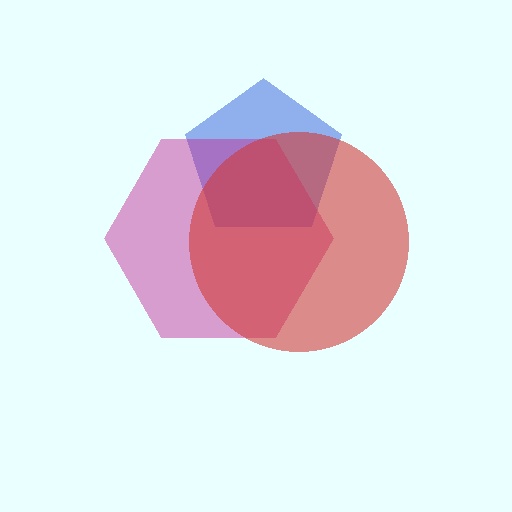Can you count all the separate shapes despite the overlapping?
Yes, there are 3 separate shapes.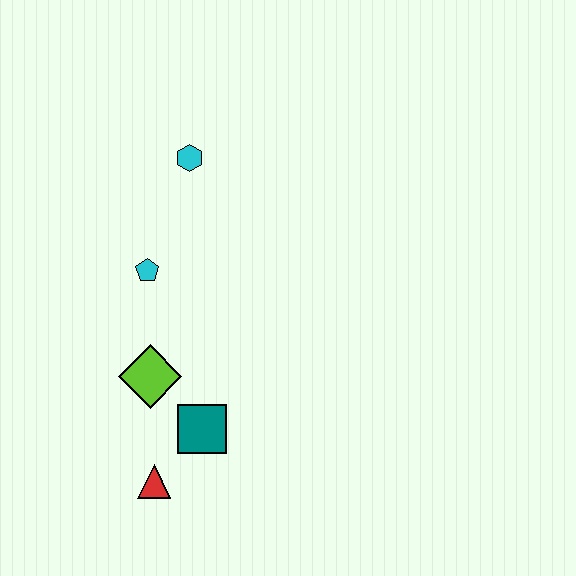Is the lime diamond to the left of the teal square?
Yes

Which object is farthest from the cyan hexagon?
The red triangle is farthest from the cyan hexagon.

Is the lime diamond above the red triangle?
Yes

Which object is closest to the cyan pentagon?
The lime diamond is closest to the cyan pentagon.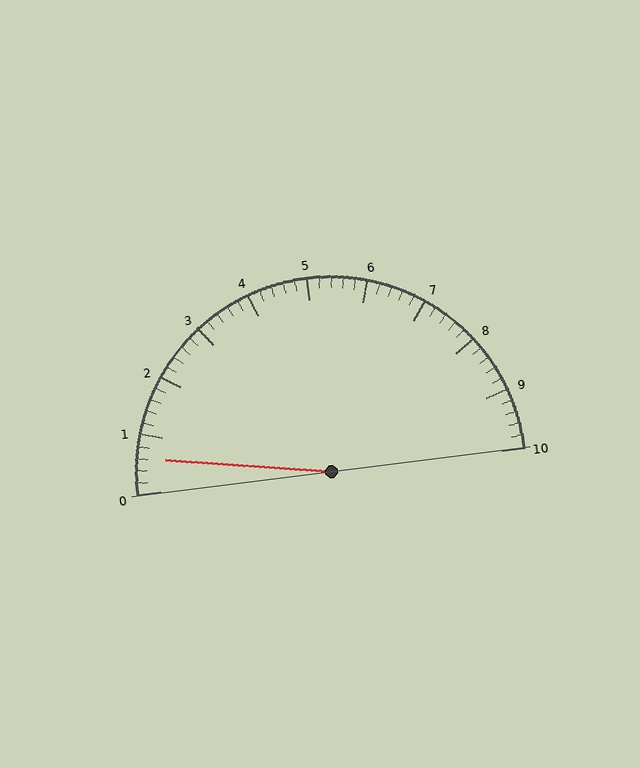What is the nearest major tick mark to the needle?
The nearest major tick mark is 1.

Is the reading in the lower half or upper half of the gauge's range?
The reading is in the lower half of the range (0 to 10).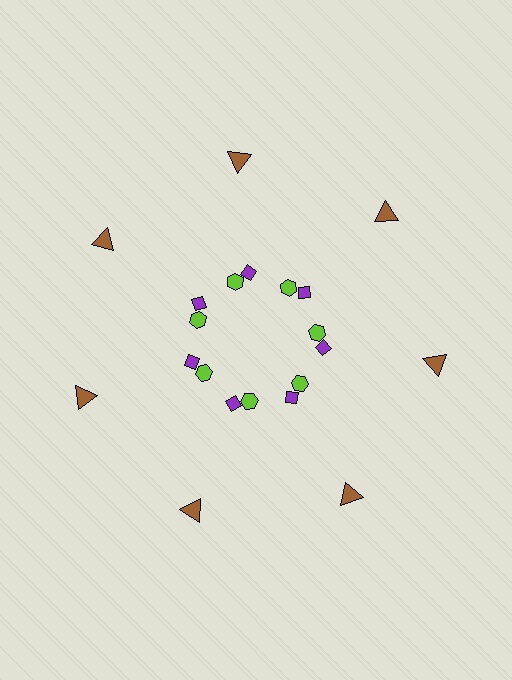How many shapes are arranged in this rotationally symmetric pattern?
There are 21 shapes, arranged in 7 groups of 3.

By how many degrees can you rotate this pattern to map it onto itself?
The pattern maps onto itself every 51 degrees of rotation.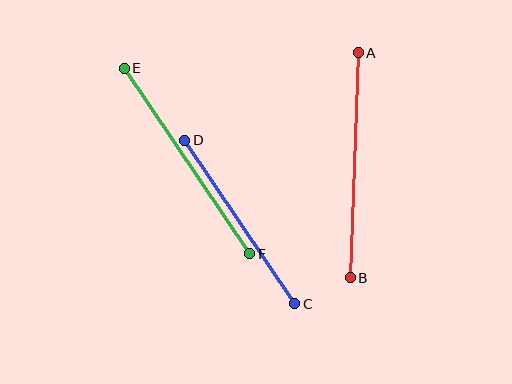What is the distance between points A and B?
The distance is approximately 225 pixels.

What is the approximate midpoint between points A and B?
The midpoint is at approximately (354, 165) pixels.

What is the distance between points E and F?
The distance is approximately 224 pixels.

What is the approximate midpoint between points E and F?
The midpoint is at approximately (187, 161) pixels.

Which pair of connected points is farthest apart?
Points A and B are farthest apart.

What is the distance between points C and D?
The distance is approximately 197 pixels.